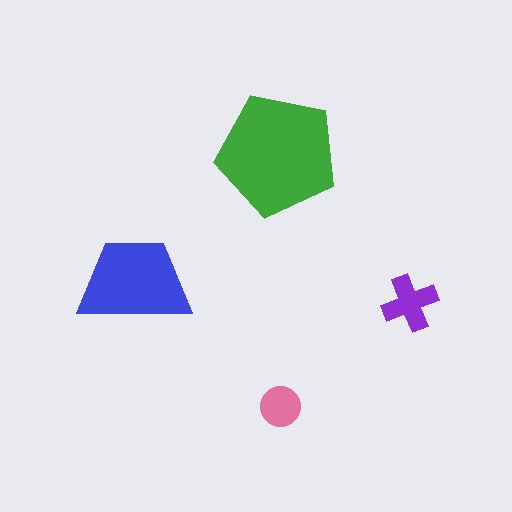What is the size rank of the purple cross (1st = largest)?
3rd.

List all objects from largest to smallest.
The green pentagon, the blue trapezoid, the purple cross, the pink circle.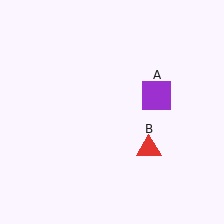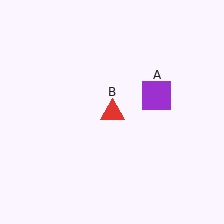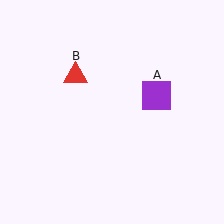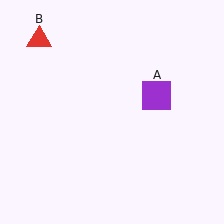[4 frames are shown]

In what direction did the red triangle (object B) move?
The red triangle (object B) moved up and to the left.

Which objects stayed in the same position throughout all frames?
Purple square (object A) remained stationary.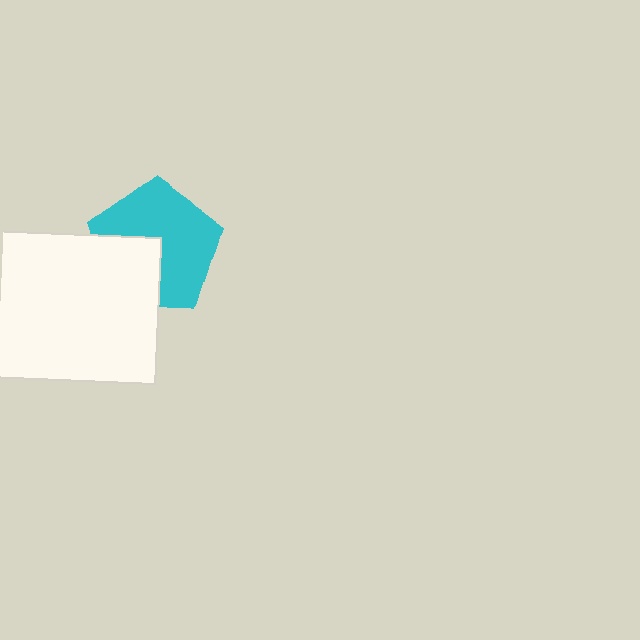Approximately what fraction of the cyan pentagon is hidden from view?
Roughly 35% of the cyan pentagon is hidden behind the white rectangle.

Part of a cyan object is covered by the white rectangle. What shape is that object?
It is a pentagon.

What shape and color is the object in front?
The object in front is a white rectangle.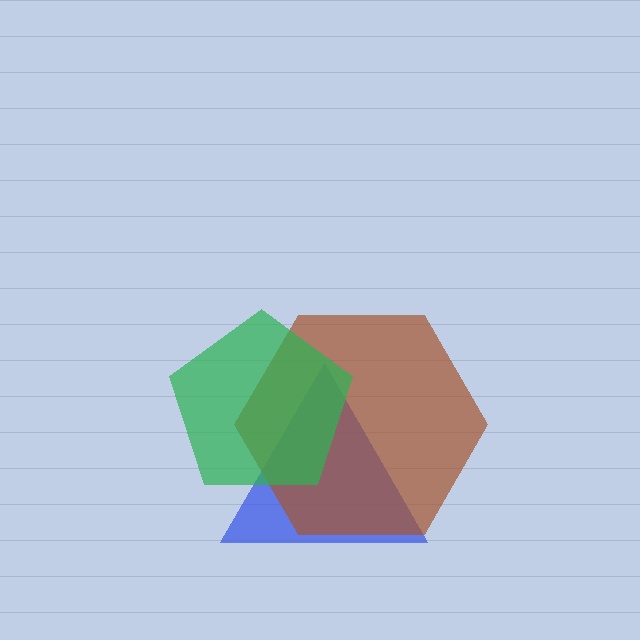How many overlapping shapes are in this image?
There are 3 overlapping shapes in the image.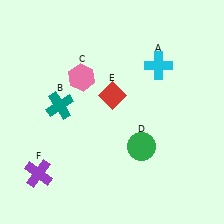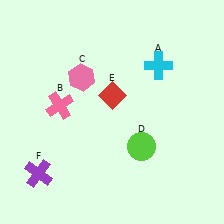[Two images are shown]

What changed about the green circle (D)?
In Image 1, D is green. In Image 2, it changed to lime.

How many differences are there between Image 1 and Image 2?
There are 2 differences between the two images.